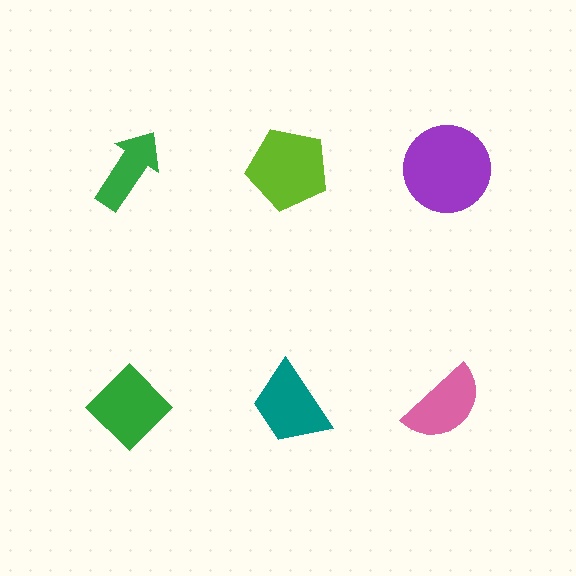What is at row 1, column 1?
A green arrow.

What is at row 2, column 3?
A pink semicircle.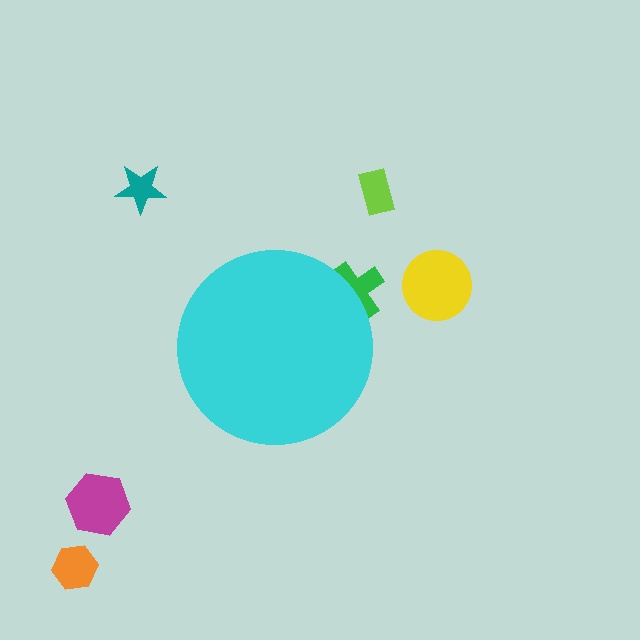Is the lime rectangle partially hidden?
No, the lime rectangle is fully visible.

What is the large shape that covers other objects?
A cyan circle.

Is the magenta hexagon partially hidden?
No, the magenta hexagon is fully visible.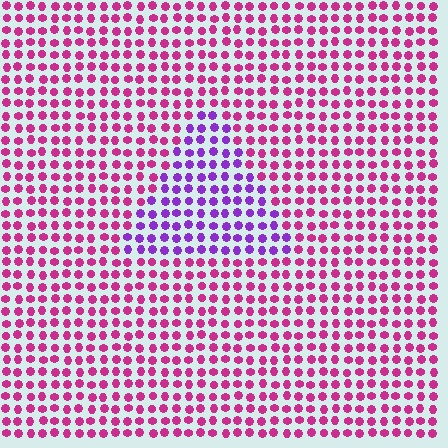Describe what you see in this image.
The image is filled with small magenta elements in a uniform arrangement. A triangle-shaped region is visible where the elements are tinted to a slightly different hue, forming a subtle color boundary.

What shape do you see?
I see a triangle.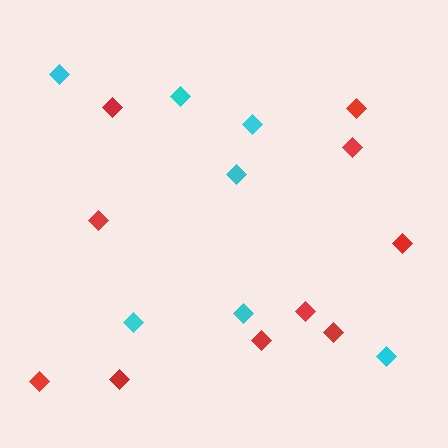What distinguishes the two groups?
There are 2 groups: one group of red diamonds (10) and one group of cyan diamonds (7).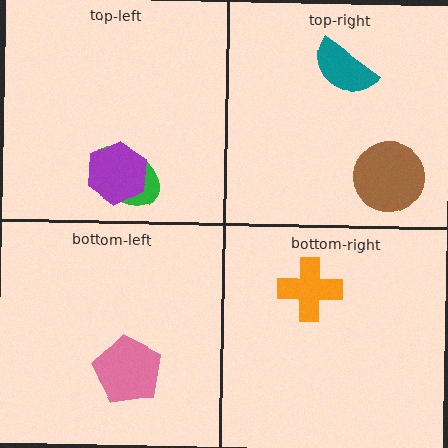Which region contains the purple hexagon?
The top-left region.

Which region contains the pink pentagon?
The bottom-left region.